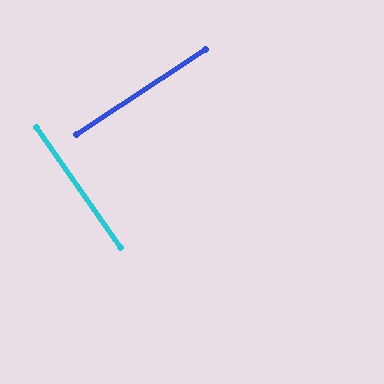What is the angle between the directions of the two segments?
Approximately 89 degrees.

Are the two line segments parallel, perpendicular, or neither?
Perpendicular — they meet at approximately 89°.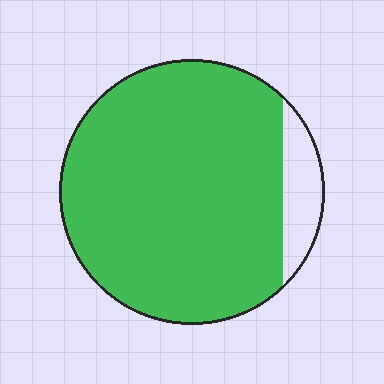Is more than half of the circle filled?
Yes.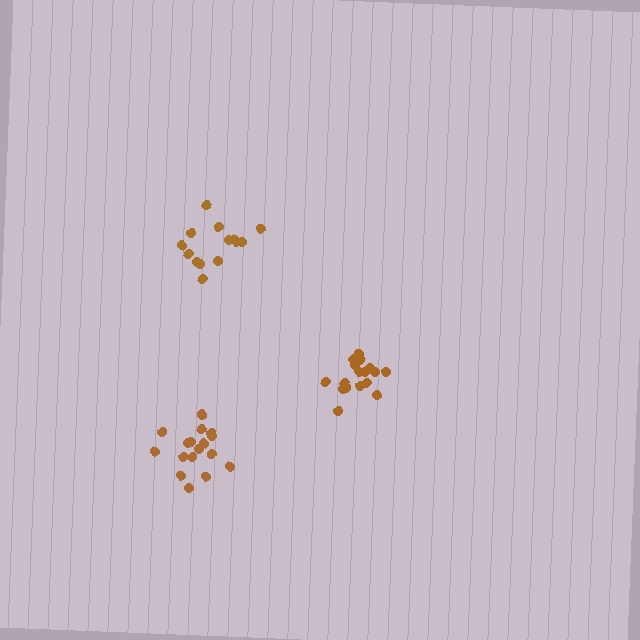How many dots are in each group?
Group 1: 14 dots, Group 2: 17 dots, Group 3: 17 dots (48 total).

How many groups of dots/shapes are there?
There are 3 groups.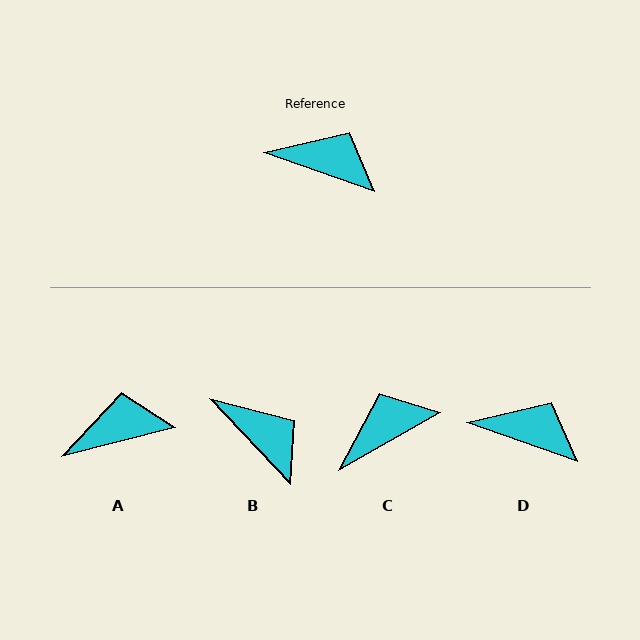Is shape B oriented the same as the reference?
No, it is off by about 27 degrees.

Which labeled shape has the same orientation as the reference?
D.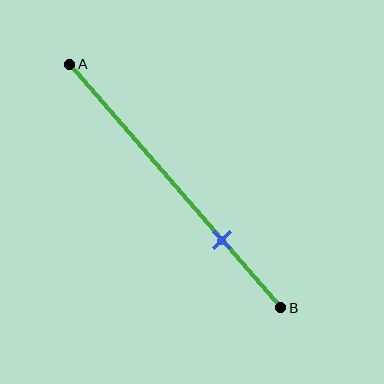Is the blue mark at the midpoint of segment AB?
No, the mark is at about 70% from A, not at the 50% midpoint.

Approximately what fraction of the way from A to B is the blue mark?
The blue mark is approximately 70% of the way from A to B.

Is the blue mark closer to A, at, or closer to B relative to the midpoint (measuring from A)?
The blue mark is closer to point B than the midpoint of segment AB.